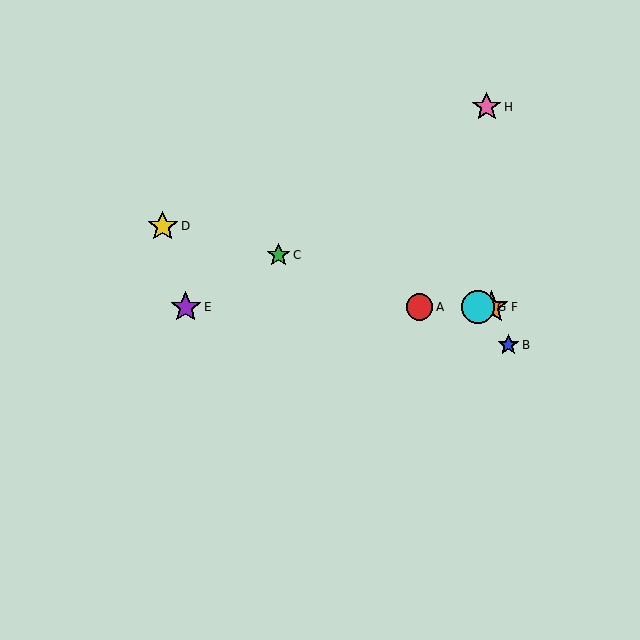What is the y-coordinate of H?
Object H is at y≈107.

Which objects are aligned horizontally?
Objects A, E, F, G are aligned horizontally.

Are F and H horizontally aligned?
No, F is at y≈307 and H is at y≈107.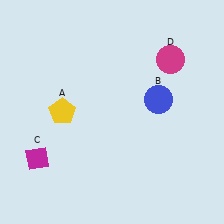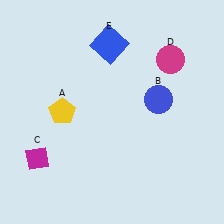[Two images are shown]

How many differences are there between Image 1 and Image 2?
There is 1 difference between the two images.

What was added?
A blue square (E) was added in Image 2.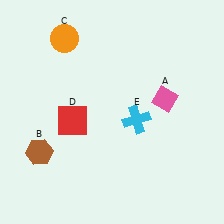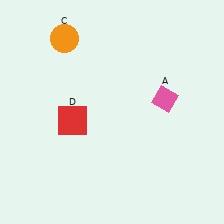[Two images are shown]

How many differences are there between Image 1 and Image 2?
There are 2 differences between the two images.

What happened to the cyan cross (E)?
The cyan cross (E) was removed in Image 2. It was in the bottom-right area of Image 1.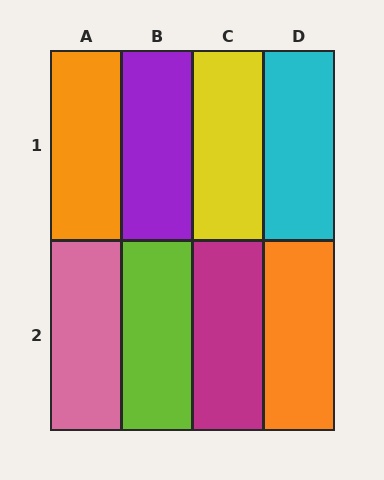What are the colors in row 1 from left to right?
Orange, purple, yellow, cyan.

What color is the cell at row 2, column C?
Magenta.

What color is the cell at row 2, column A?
Pink.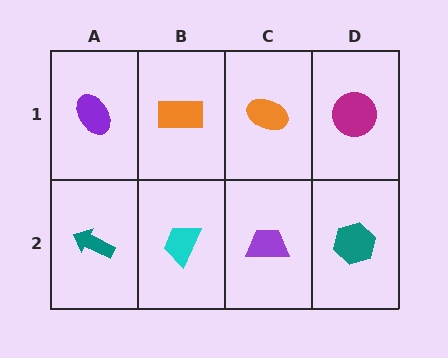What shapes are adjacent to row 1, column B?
A cyan trapezoid (row 2, column B), a purple ellipse (row 1, column A), an orange ellipse (row 1, column C).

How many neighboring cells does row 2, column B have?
3.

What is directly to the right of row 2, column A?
A cyan trapezoid.